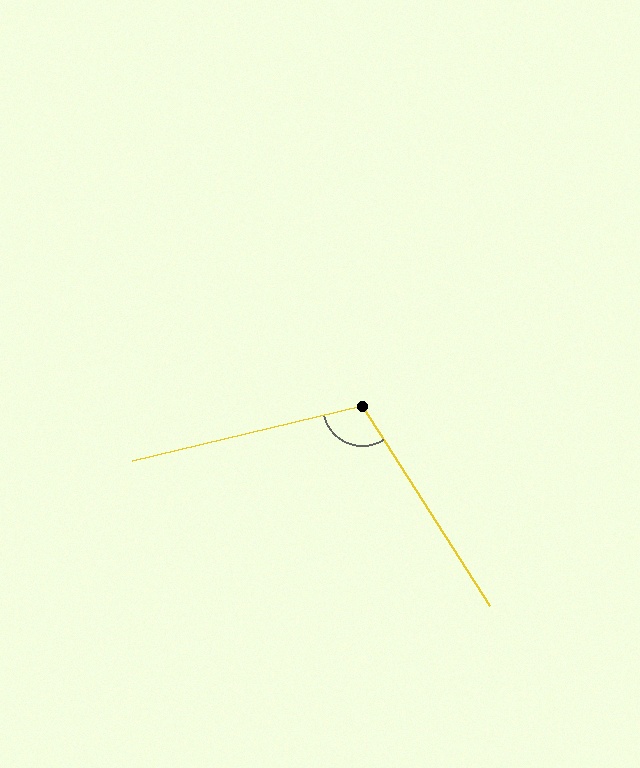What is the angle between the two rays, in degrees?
Approximately 109 degrees.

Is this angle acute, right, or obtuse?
It is obtuse.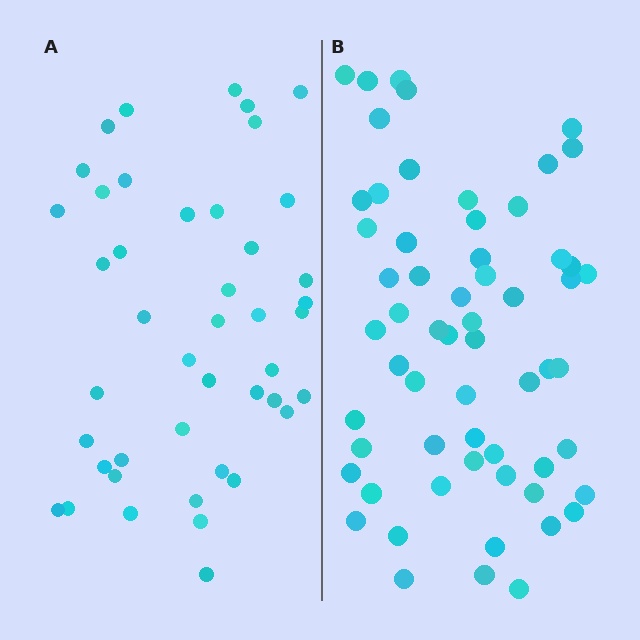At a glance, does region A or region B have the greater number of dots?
Region B (the right region) has more dots.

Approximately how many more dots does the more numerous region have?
Region B has approximately 15 more dots than region A.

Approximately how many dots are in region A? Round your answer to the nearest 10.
About 40 dots. (The exact count is 44, which rounds to 40.)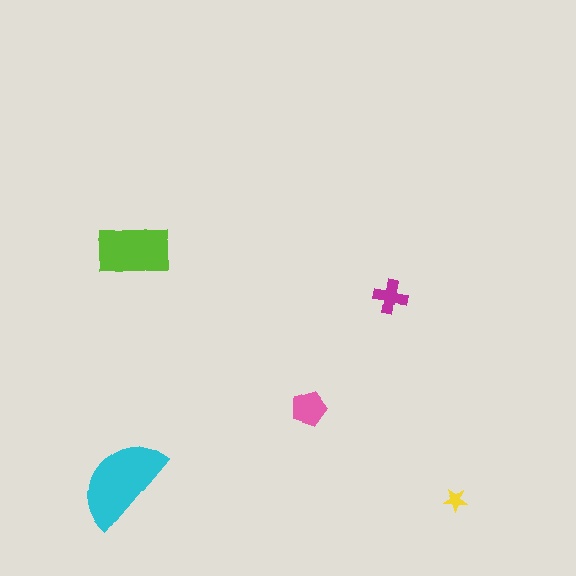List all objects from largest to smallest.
The cyan semicircle, the lime rectangle, the pink pentagon, the magenta cross, the yellow star.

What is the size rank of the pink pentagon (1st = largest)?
3rd.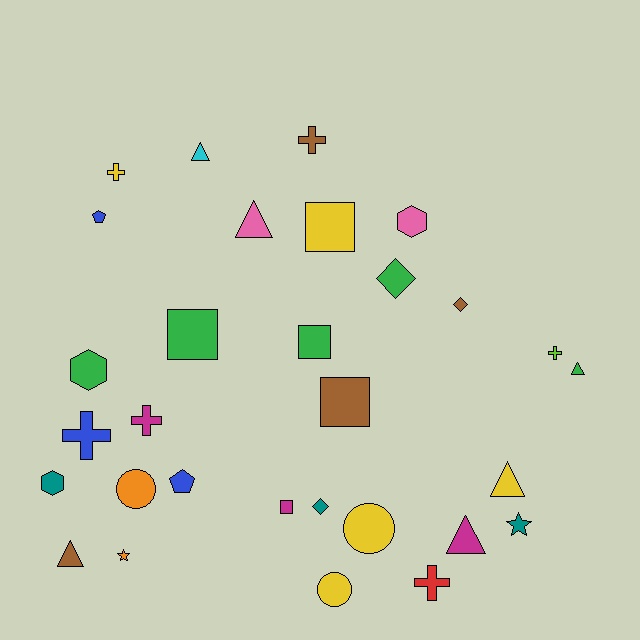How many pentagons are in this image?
There are 2 pentagons.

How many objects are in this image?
There are 30 objects.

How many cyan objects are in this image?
There is 1 cyan object.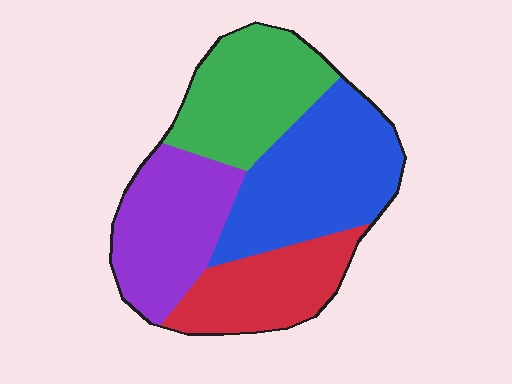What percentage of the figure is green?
Green covers about 25% of the figure.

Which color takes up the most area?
Blue, at roughly 30%.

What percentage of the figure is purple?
Purple covers about 25% of the figure.